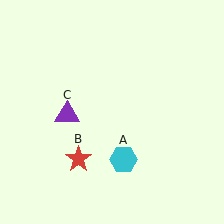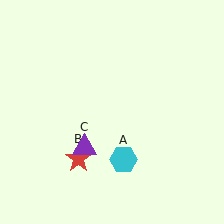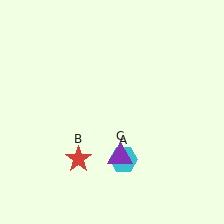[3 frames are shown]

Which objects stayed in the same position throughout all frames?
Cyan hexagon (object A) and red star (object B) remained stationary.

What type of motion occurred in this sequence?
The purple triangle (object C) rotated counterclockwise around the center of the scene.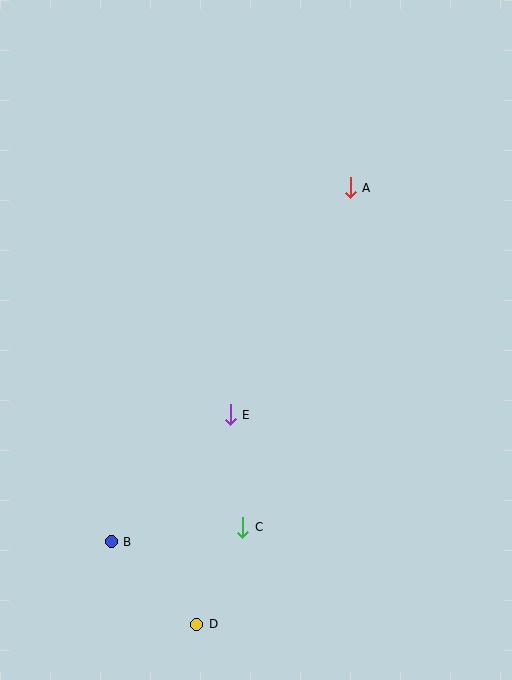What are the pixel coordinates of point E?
Point E is at (230, 415).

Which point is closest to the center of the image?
Point E at (230, 415) is closest to the center.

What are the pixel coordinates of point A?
Point A is at (350, 188).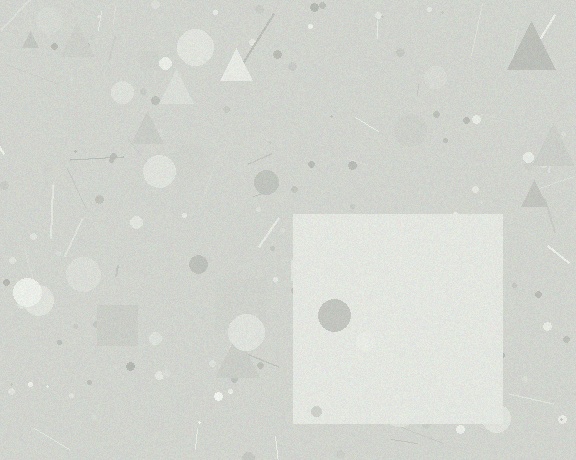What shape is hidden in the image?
A square is hidden in the image.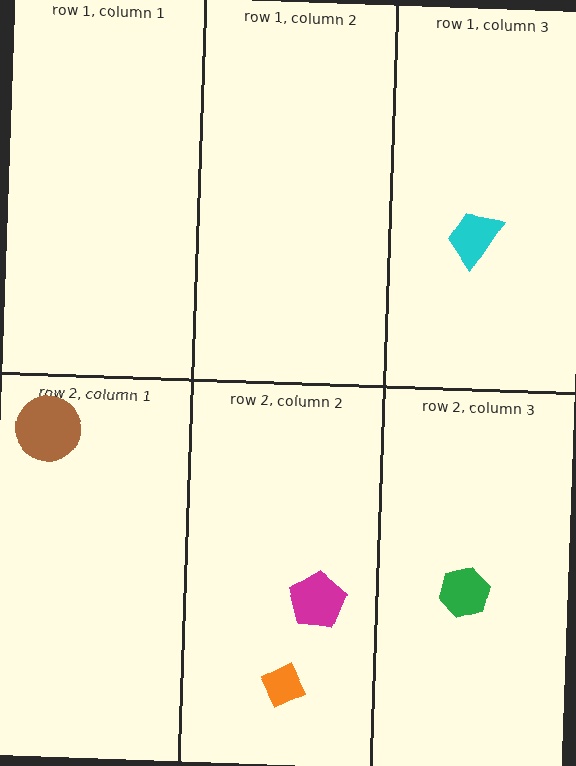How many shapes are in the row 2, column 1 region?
1.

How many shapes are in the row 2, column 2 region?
2.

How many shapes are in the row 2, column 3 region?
1.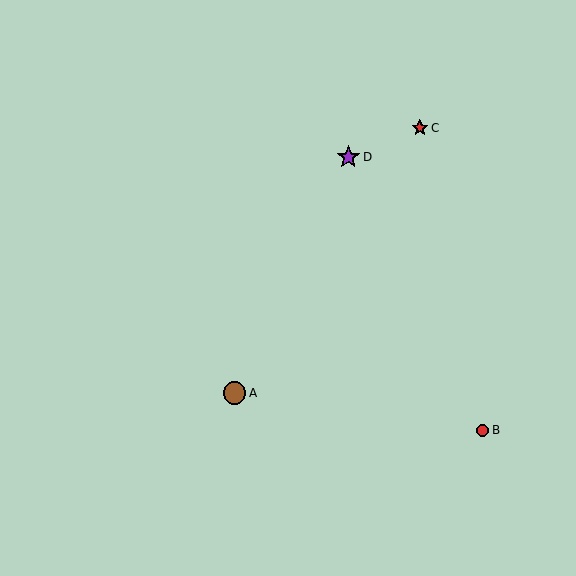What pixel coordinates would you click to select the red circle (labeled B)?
Click at (483, 430) to select the red circle B.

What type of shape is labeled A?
Shape A is a brown circle.